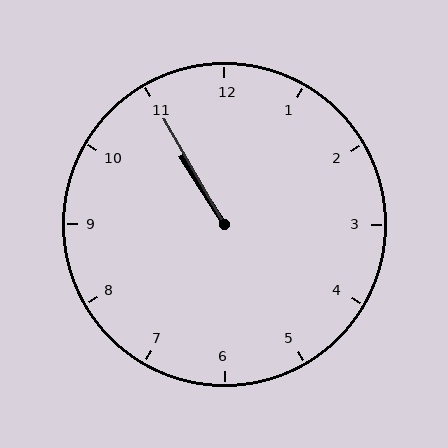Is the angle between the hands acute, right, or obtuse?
It is acute.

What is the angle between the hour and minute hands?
Approximately 2 degrees.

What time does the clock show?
10:55.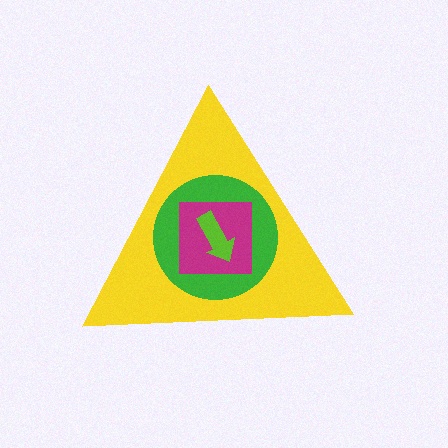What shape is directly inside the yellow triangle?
The green circle.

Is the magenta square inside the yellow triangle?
Yes.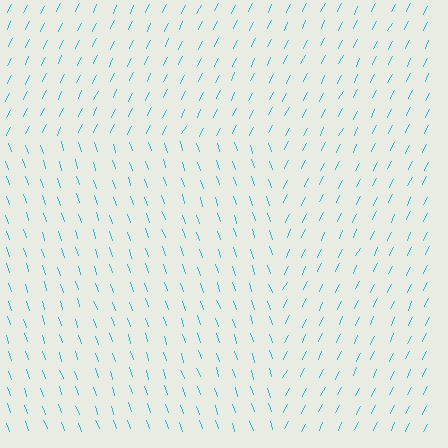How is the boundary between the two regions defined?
The boundary is defined purely by a change in line orientation (approximately 45 degrees difference). All lines are the same color and thickness.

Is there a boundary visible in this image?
Yes, there is a texture boundary formed by a change in line orientation.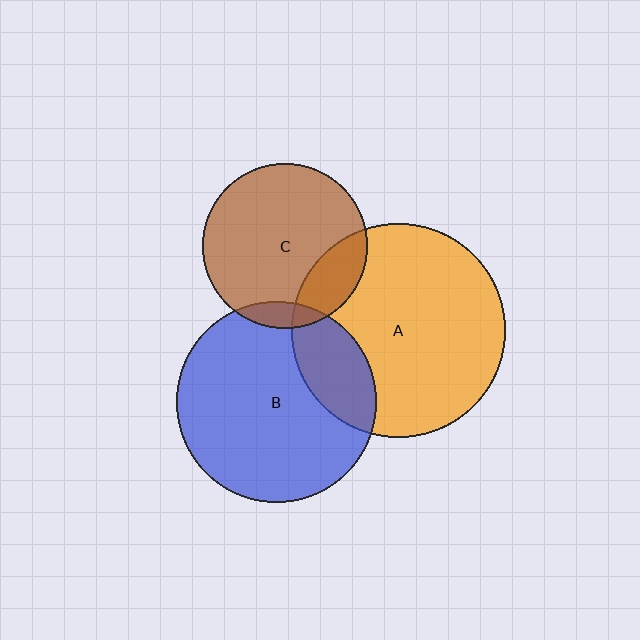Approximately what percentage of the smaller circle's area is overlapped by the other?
Approximately 20%.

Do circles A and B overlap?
Yes.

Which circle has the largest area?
Circle A (orange).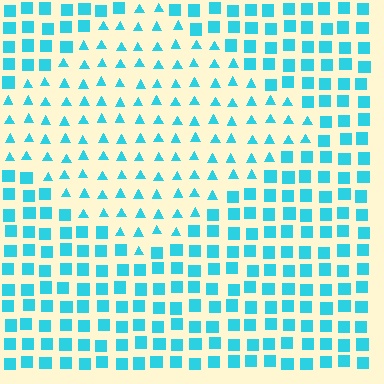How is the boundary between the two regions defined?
The boundary is defined by a change in element shape: triangles inside vs. squares outside. All elements share the same color and spacing.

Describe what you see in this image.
The image is filled with small cyan elements arranged in a uniform grid. A diamond-shaped region contains triangles, while the surrounding area contains squares. The boundary is defined purely by the change in element shape.